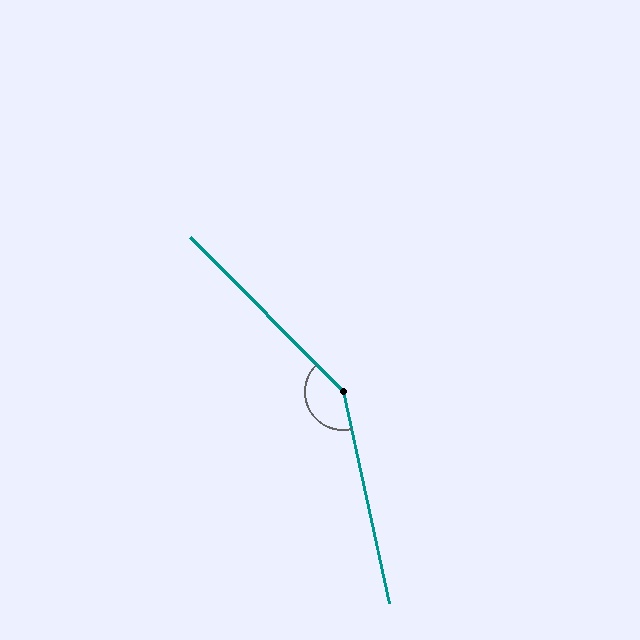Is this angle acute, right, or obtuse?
It is obtuse.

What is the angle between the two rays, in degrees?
Approximately 148 degrees.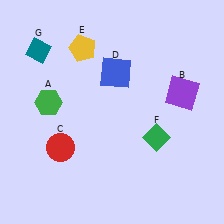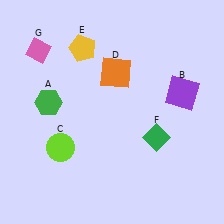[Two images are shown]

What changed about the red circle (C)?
In Image 1, C is red. In Image 2, it changed to lime.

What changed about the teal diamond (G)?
In Image 1, G is teal. In Image 2, it changed to pink.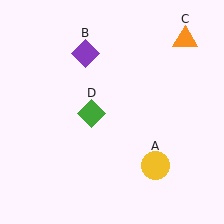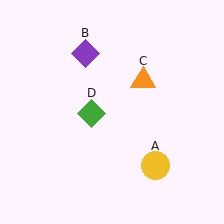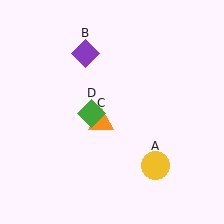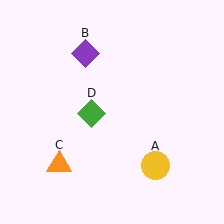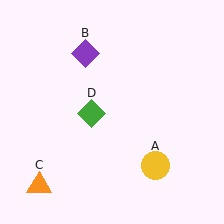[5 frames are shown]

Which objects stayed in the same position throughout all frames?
Yellow circle (object A) and purple diamond (object B) and green diamond (object D) remained stationary.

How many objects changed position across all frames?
1 object changed position: orange triangle (object C).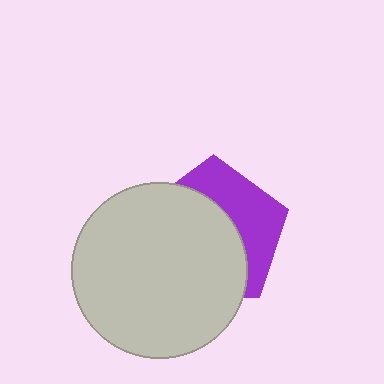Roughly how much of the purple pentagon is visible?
A small part of it is visible (roughly 39%).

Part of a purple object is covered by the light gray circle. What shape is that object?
It is a pentagon.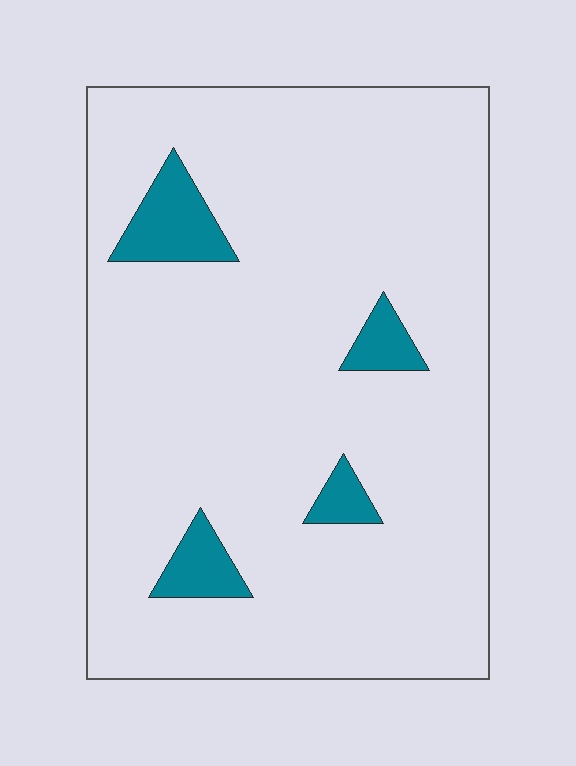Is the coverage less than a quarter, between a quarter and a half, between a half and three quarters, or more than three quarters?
Less than a quarter.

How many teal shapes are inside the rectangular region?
4.